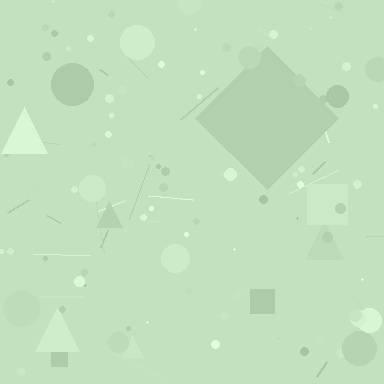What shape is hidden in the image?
A diamond is hidden in the image.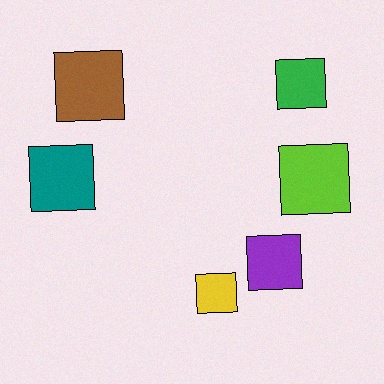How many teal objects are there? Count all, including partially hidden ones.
There is 1 teal object.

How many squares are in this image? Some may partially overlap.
There are 6 squares.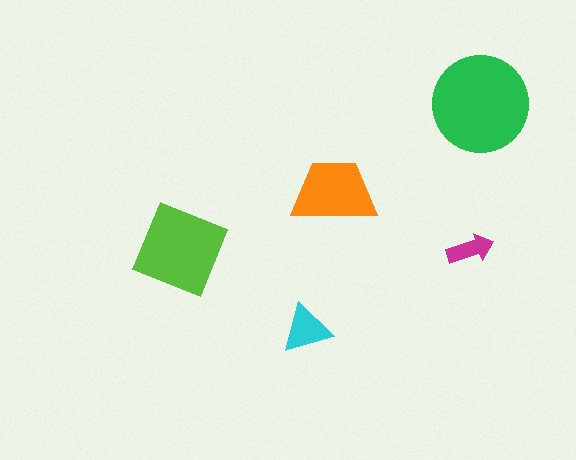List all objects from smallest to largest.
The magenta arrow, the cyan triangle, the orange trapezoid, the lime diamond, the green circle.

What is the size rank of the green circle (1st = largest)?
1st.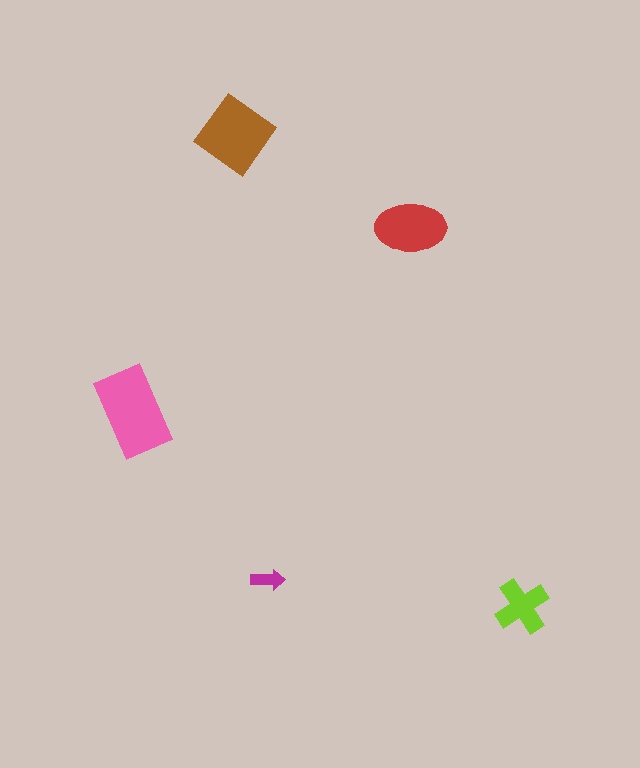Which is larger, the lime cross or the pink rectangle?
The pink rectangle.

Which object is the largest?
The pink rectangle.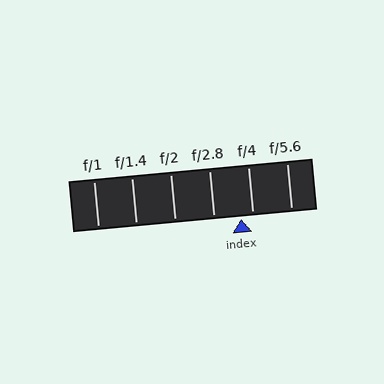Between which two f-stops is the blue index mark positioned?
The index mark is between f/2.8 and f/4.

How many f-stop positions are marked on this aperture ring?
There are 6 f-stop positions marked.